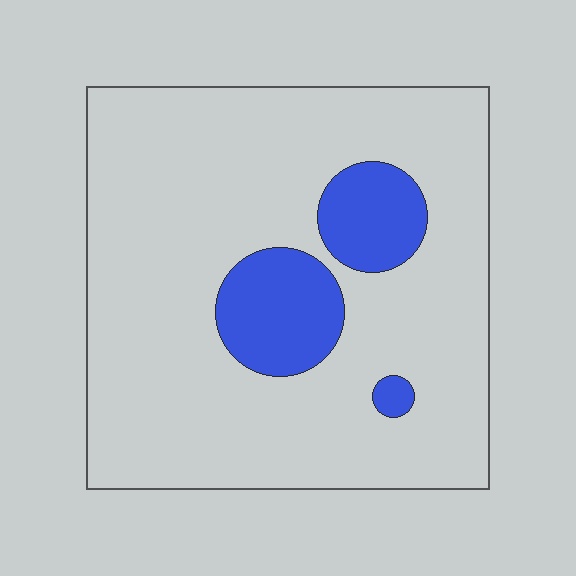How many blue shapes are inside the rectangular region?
3.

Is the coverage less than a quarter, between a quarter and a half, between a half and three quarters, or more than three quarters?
Less than a quarter.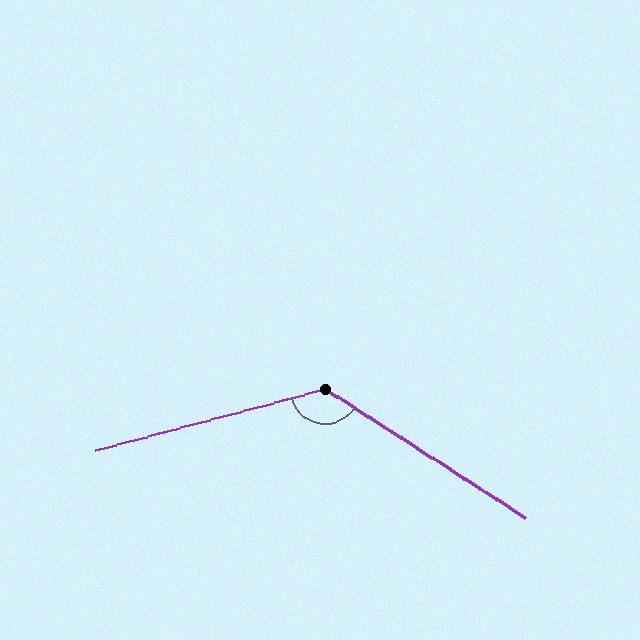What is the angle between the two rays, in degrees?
Approximately 132 degrees.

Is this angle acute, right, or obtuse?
It is obtuse.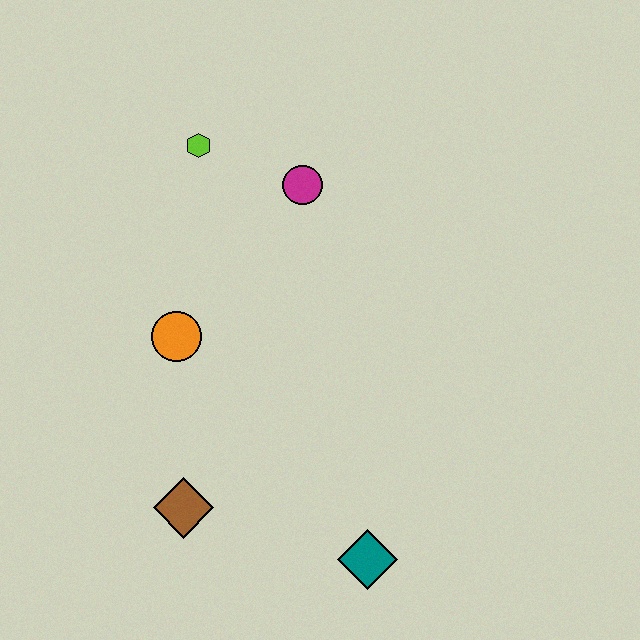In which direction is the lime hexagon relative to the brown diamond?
The lime hexagon is above the brown diamond.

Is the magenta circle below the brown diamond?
No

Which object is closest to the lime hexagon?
The magenta circle is closest to the lime hexagon.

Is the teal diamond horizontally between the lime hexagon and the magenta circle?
No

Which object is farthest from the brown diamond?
The lime hexagon is farthest from the brown diamond.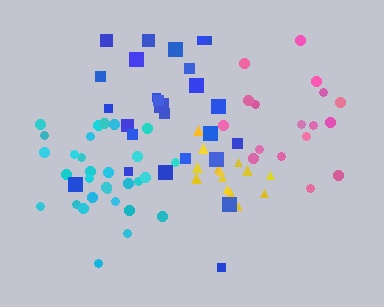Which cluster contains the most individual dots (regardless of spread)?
Cyan (30).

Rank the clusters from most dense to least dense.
yellow, pink, cyan, blue.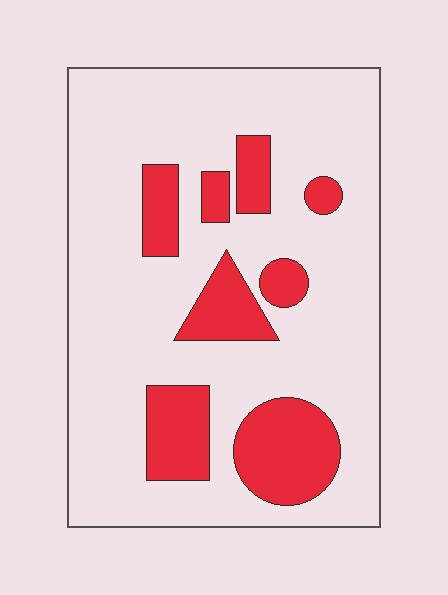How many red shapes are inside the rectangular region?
8.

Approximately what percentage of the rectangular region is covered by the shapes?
Approximately 20%.